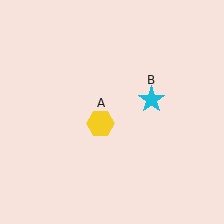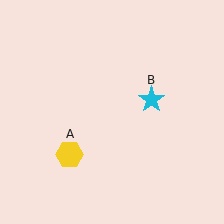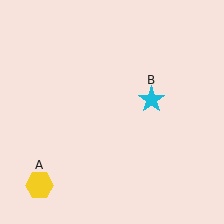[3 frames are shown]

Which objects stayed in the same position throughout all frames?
Cyan star (object B) remained stationary.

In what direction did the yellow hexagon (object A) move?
The yellow hexagon (object A) moved down and to the left.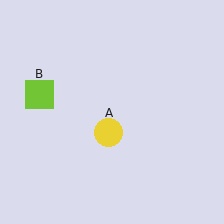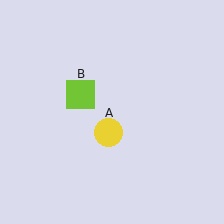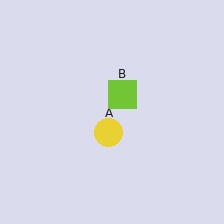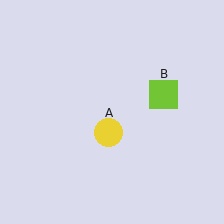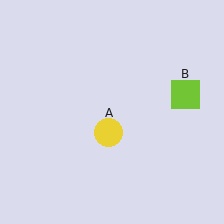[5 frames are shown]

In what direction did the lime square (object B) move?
The lime square (object B) moved right.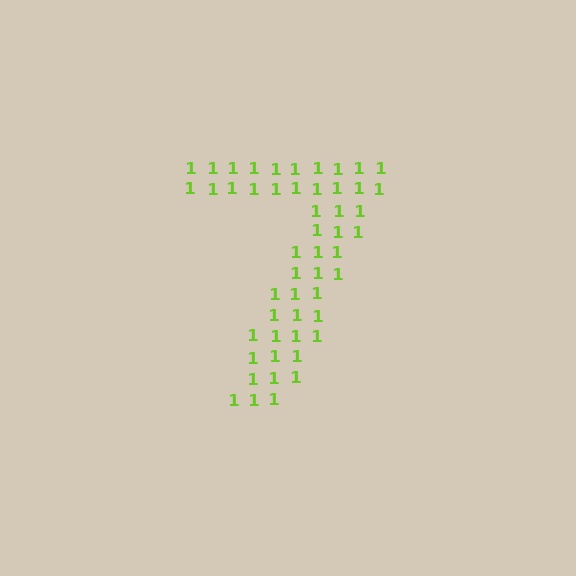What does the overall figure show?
The overall figure shows the digit 7.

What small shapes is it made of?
It is made of small digit 1's.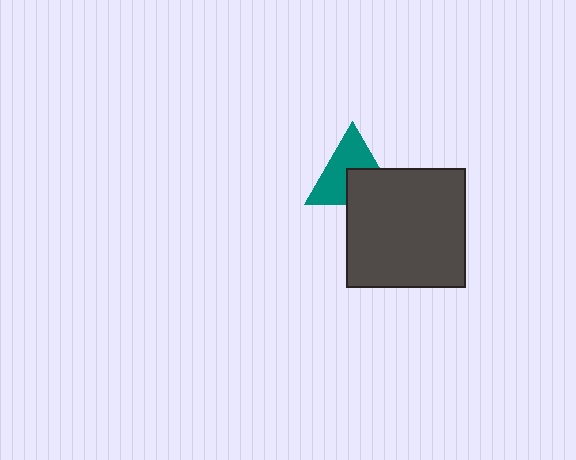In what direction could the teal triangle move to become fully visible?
The teal triangle could move up. That would shift it out from behind the dark gray square entirely.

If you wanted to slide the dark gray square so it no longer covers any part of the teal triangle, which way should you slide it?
Slide it down — that is the most direct way to separate the two shapes.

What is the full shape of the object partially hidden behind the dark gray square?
The partially hidden object is a teal triangle.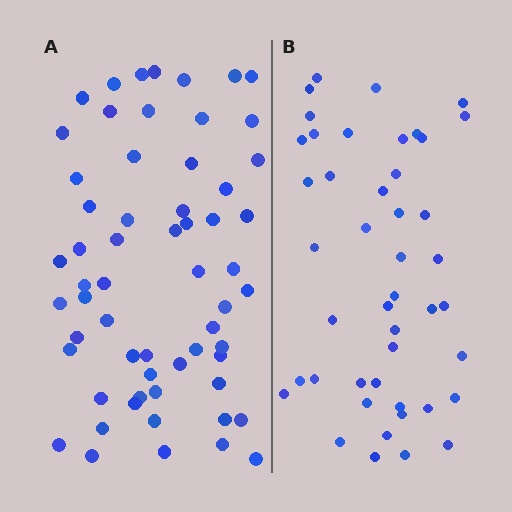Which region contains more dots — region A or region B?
Region A (the left region) has more dots.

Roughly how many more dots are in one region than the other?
Region A has approximately 15 more dots than region B.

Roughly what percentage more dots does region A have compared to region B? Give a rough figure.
About 35% more.